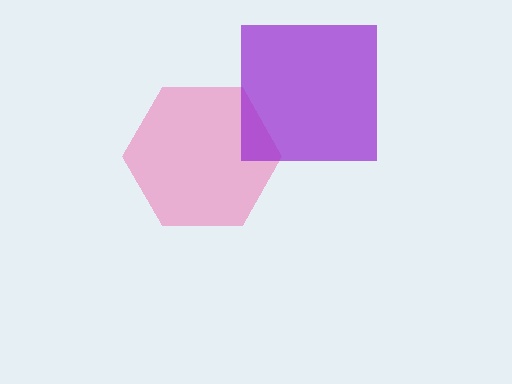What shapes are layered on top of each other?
The layered shapes are: a pink hexagon, a purple square.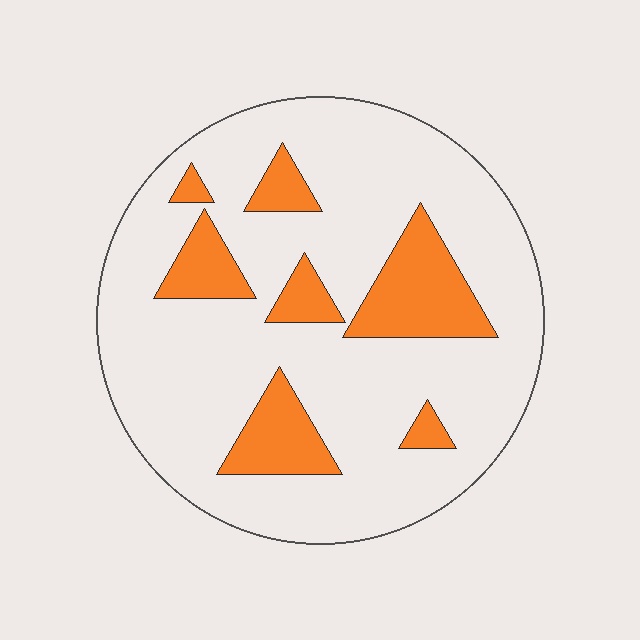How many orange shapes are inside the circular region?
7.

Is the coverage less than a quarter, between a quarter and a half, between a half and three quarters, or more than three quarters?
Less than a quarter.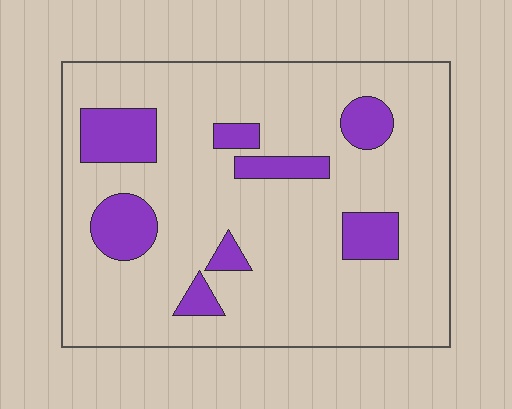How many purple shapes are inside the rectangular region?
8.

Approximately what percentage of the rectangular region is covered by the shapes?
Approximately 15%.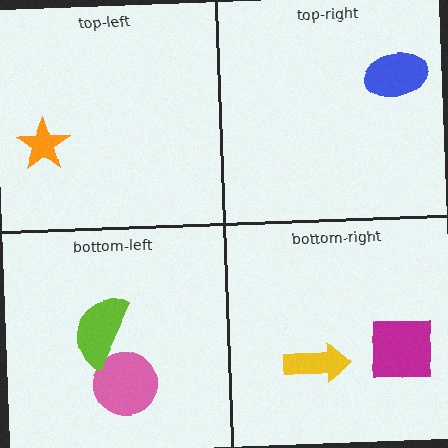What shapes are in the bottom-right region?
The yellow arrow, the magenta square.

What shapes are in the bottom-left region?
The pink circle, the lime semicircle.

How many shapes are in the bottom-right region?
2.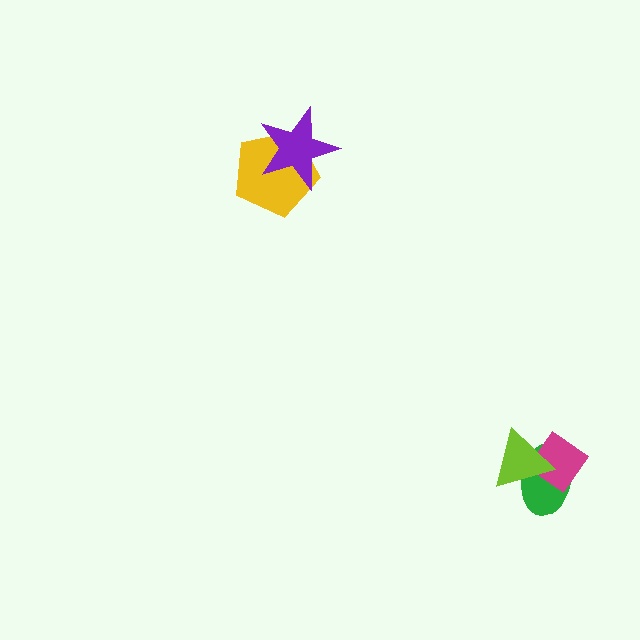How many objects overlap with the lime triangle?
2 objects overlap with the lime triangle.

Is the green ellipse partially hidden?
Yes, it is partially covered by another shape.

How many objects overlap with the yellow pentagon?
1 object overlaps with the yellow pentagon.